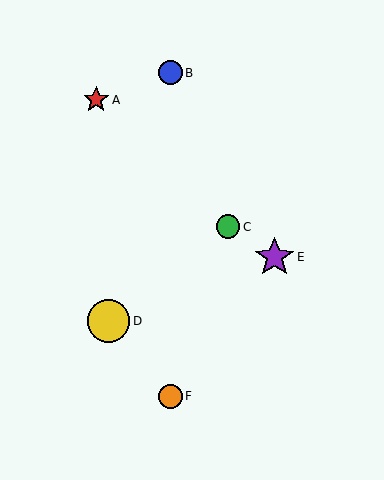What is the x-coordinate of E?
Object E is at x≈275.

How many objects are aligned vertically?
2 objects (B, F) are aligned vertically.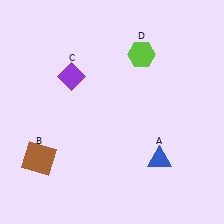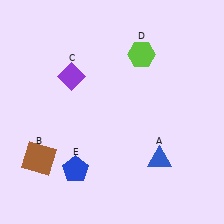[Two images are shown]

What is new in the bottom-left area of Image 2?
A blue pentagon (E) was added in the bottom-left area of Image 2.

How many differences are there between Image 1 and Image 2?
There is 1 difference between the two images.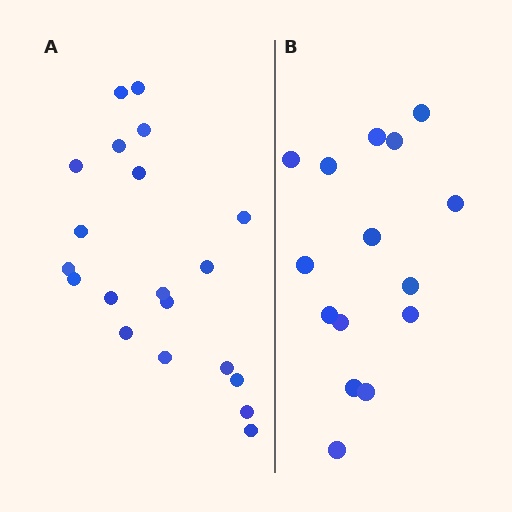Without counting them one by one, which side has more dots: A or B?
Region A (the left region) has more dots.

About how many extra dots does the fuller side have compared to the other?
Region A has about 5 more dots than region B.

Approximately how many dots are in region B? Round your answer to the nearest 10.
About 20 dots. (The exact count is 15, which rounds to 20.)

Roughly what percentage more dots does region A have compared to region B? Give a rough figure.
About 35% more.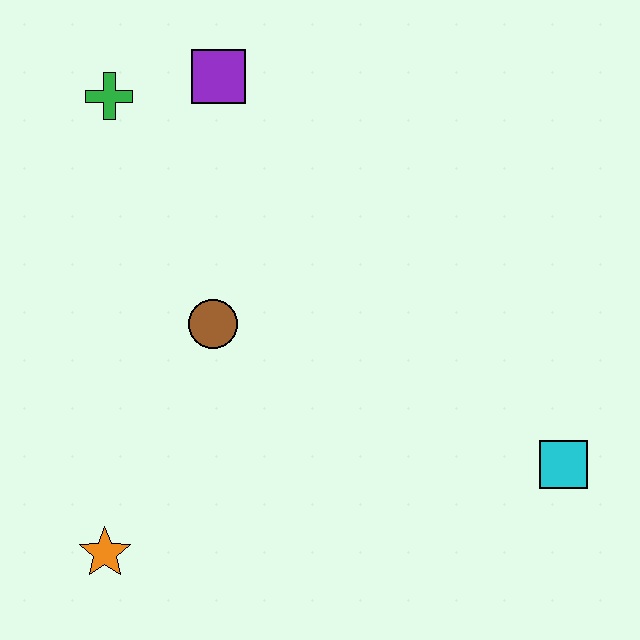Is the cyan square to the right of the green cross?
Yes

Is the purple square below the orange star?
No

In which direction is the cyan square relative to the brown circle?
The cyan square is to the right of the brown circle.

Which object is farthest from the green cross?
The cyan square is farthest from the green cross.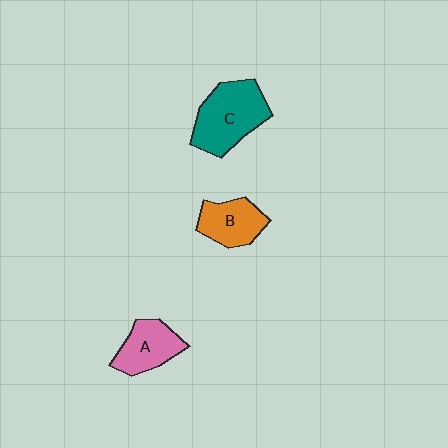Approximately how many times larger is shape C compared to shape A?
Approximately 1.5 times.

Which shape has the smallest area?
Shape B (orange).